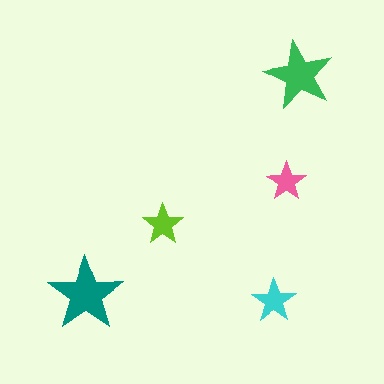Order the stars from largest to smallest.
the teal one, the green one, the cyan one, the lime one, the pink one.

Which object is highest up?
The green star is topmost.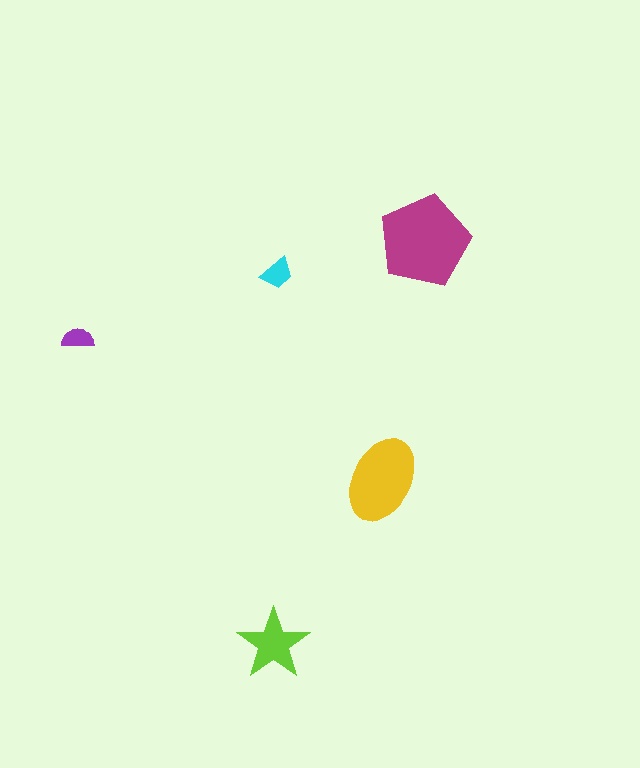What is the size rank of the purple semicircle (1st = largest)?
5th.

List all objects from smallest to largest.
The purple semicircle, the cyan trapezoid, the lime star, the yellow ellipse, the magenta pentagon.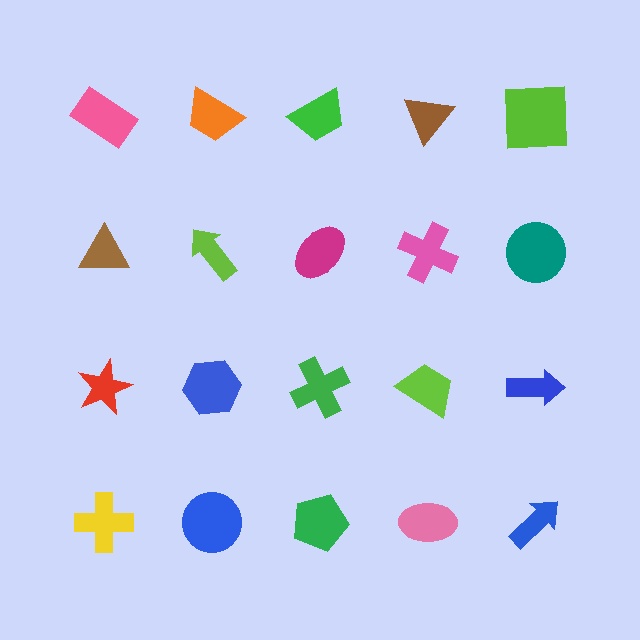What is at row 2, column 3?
A magenta ellipse.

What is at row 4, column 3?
A green pentagon.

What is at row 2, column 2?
A lime arrow.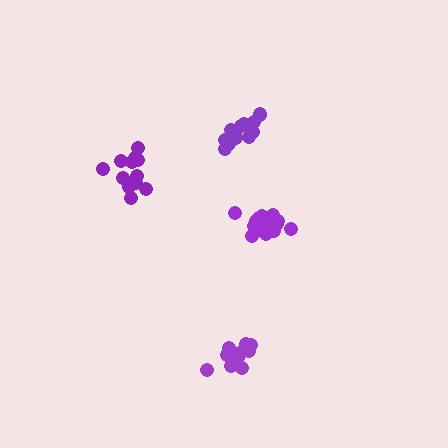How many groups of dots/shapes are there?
There are 4 groups.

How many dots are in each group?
Group 1: 17 dots, Group 2: 13 dots, Group 3: 11 dots, Group 4: 14 dots (55 total).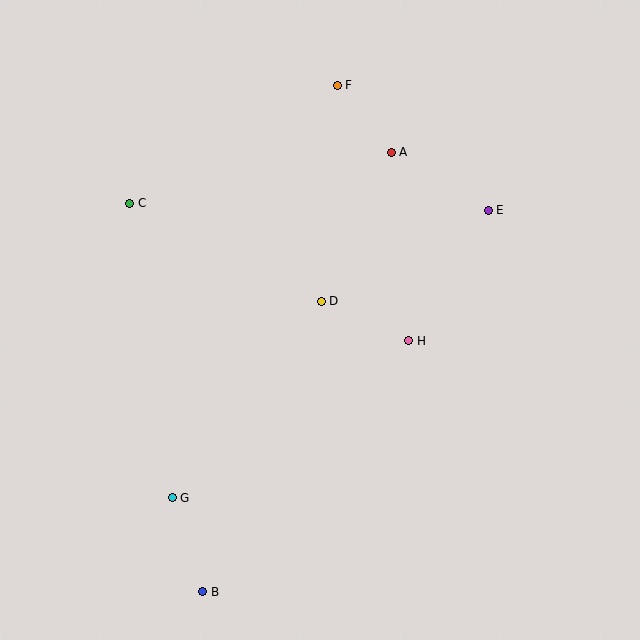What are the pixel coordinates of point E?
Point E is at (488, 211).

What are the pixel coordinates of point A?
Point A is at (391, 152).